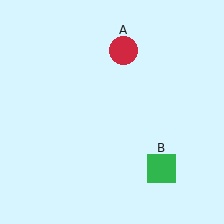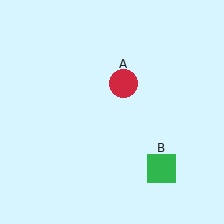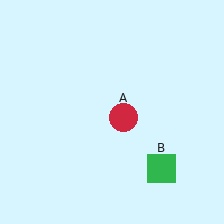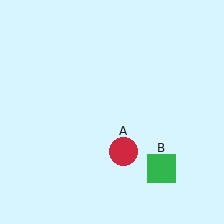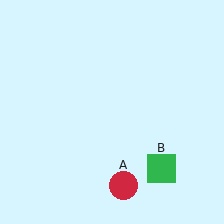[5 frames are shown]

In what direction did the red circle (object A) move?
The red circle (object A) moved down.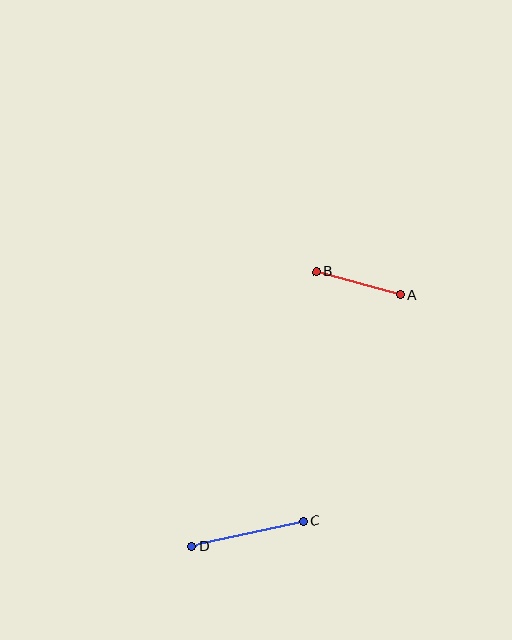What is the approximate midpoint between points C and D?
The midpoint is at approximately (247, 534) pixels.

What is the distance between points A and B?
The distance is approximately 87 pixels.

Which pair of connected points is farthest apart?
Points C and D are farthest apart.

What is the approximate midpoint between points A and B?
The midpoint is at approximately (358, 283) pixels.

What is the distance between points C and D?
The distance is approximately 114 pixels.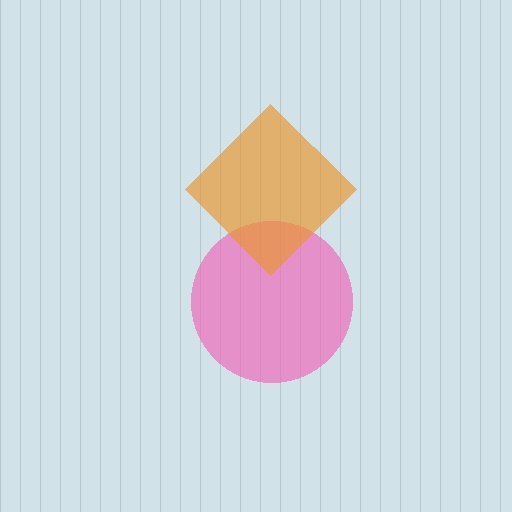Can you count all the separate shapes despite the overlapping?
Yes, there are 2 separate shapes.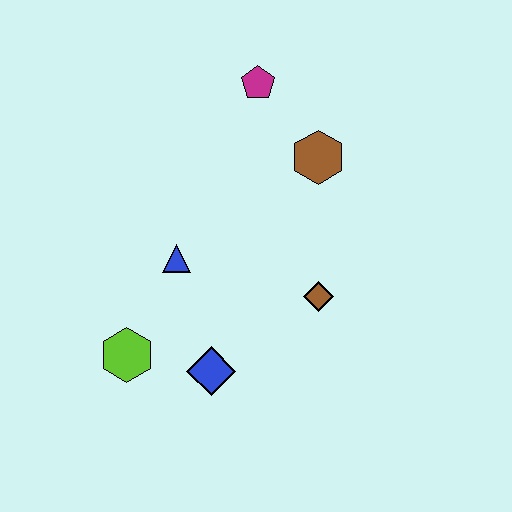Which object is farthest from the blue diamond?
The magenta pentagon is farthest from the blue diamond.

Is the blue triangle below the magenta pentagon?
Yes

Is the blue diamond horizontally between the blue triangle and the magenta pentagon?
Yes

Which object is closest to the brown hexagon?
The magenta pentagon is closest to the brown hexagon.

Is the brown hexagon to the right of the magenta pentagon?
Yes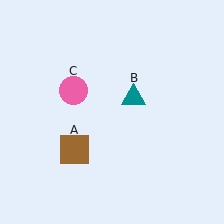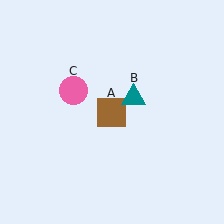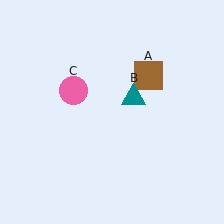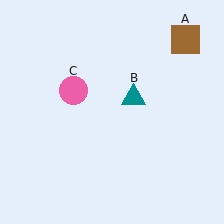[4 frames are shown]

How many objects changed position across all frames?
1 object changed position: brown square (object A).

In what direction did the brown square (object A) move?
The brown square (object A) moved up and to the right.